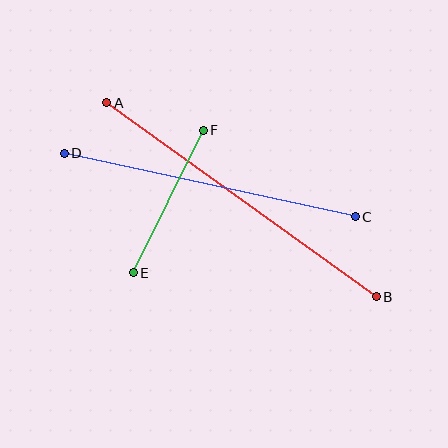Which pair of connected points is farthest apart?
Points A and B are farthest apart.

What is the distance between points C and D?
The distance is approximately 298 pixels.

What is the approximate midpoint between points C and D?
The midpoint is at approximately (210, 185) pixels.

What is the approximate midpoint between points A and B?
The midpoint is at approximately (242, 200) pixels.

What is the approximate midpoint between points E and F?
The midpoint is at approximately (168, 201) pixels.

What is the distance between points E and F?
The distance is approximately 159 pixels.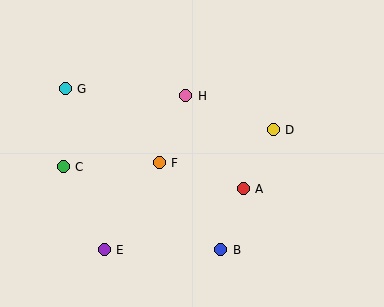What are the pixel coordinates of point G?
Point G is at (65, 89).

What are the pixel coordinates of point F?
Point F is at (159, 163).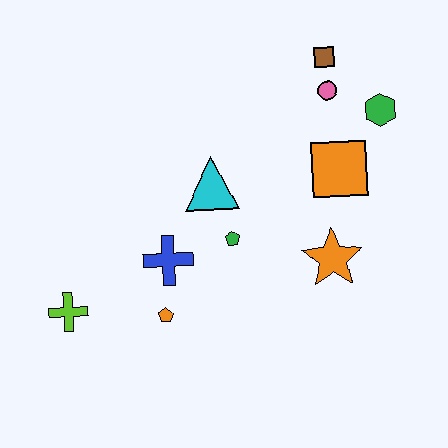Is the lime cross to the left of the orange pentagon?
Yes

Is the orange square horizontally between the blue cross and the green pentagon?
No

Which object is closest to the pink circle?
The brown square is closest to the pink circle.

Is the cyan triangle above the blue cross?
Yes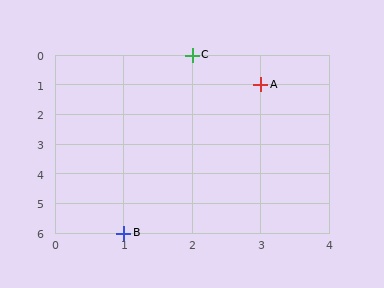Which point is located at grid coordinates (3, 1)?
Point A is at (3, 1).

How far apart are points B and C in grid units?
Points B and C are 1 column and 6 rows apart (about 6.1 grid units diagonally).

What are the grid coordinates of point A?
Point A is at grid coordinates (3, 1).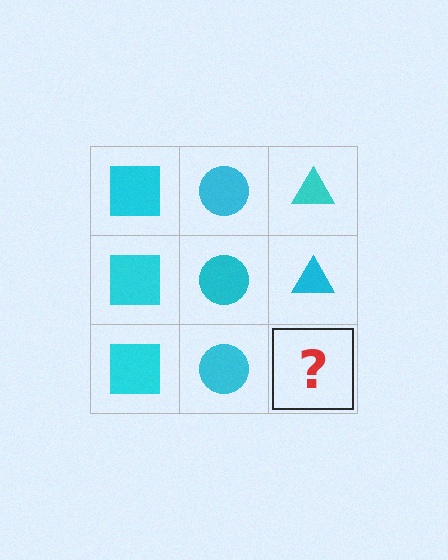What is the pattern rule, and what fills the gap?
The rule is that each column has a consistent shape. The gap should be filled with a cyan triangle.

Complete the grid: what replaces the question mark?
The question mark should be replaced with a cyan triangle.